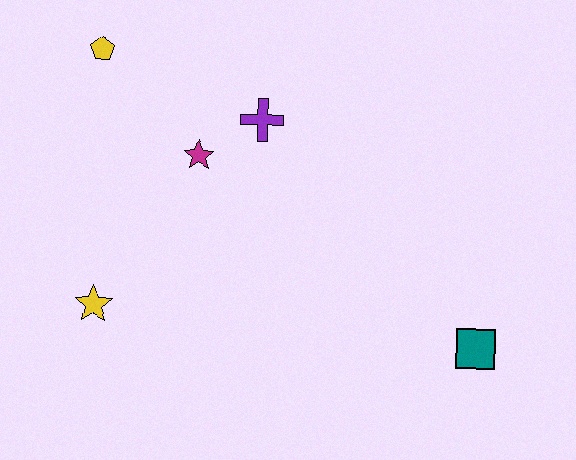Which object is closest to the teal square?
The purple cross is closest to the teal square.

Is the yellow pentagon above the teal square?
Yes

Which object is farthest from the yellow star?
The teal square is farthest from the yellow star.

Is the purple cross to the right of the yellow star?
Yes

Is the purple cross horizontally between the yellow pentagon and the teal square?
Yes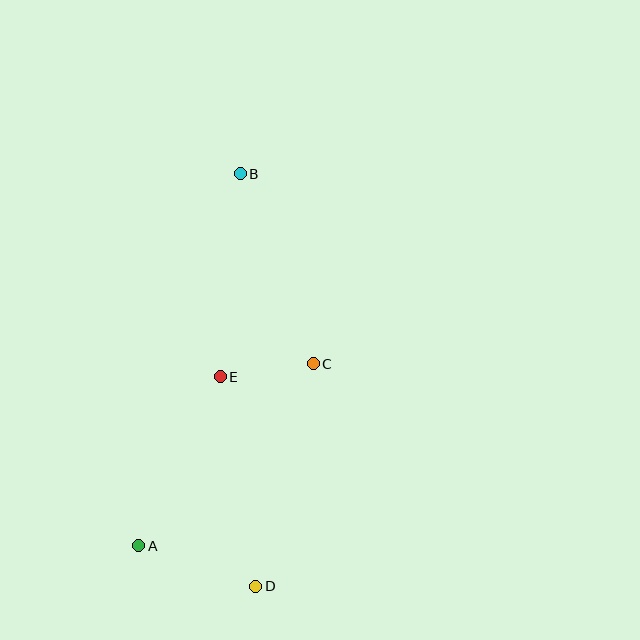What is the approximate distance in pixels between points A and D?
The distance between A and D is approximately 124 pixels.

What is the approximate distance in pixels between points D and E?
The distance between D and E is approximately 213 pixels.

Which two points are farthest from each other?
Points B and D are farthest from each other.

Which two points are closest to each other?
Points C and E are closest to each other.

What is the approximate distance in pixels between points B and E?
The distance between B and E is approximately 204 pixels.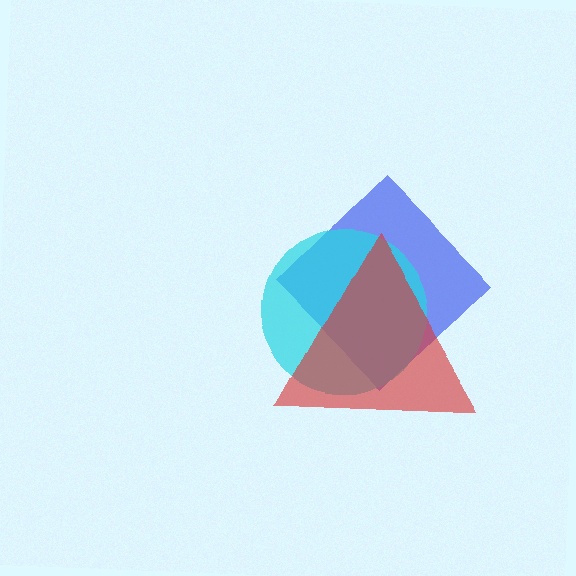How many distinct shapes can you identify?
There are 3 distinct shapes: a blue diamond, a cyan circle, a red triangle.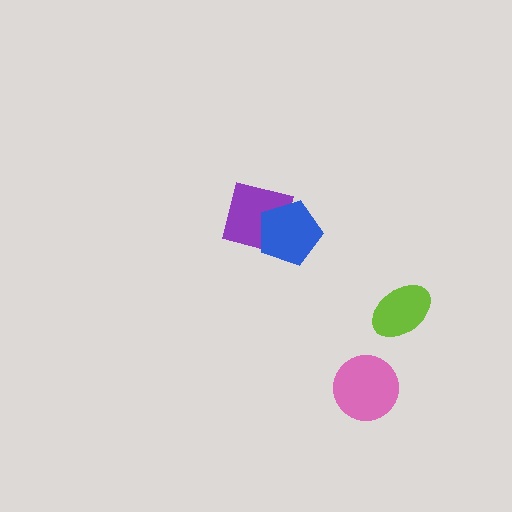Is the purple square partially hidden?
Yes, it is partially covered by another shape.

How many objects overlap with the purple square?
1 object overlaps with the purple square.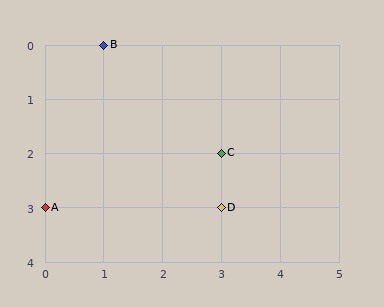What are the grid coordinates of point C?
Point C is at grid coordinates (3, 2).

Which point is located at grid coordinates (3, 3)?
Point D is at (3, 3).